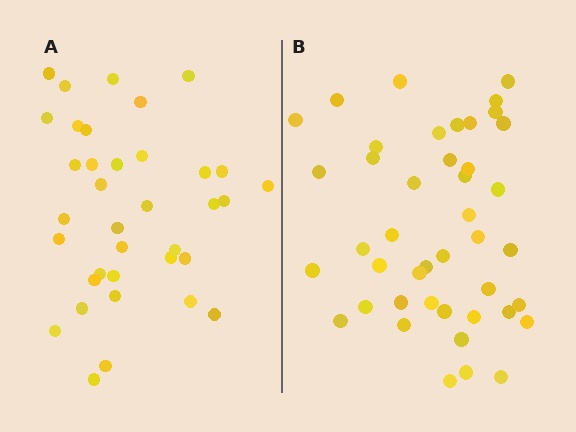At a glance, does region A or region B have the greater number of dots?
Region B (the right region) has more dots.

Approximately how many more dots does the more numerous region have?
Region B has roughly 8 or so more dots than region A.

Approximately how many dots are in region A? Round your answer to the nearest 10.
About 40 dots. (The exact count is 36, which rounds to 40.)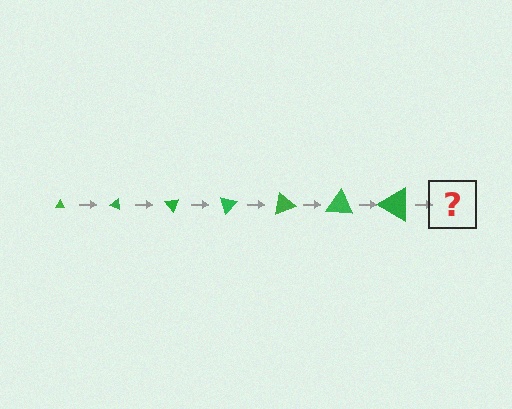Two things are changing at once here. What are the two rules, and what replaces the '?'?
The two rules are that the triangle grows larger each step and it rotates 25 degrees each step. The '?' should be a triangle, larger than the previous one and rotated 175 degrees from the start.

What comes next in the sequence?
The next element should be a triangle, larger than the previous one and rotated 175 degrees from the start.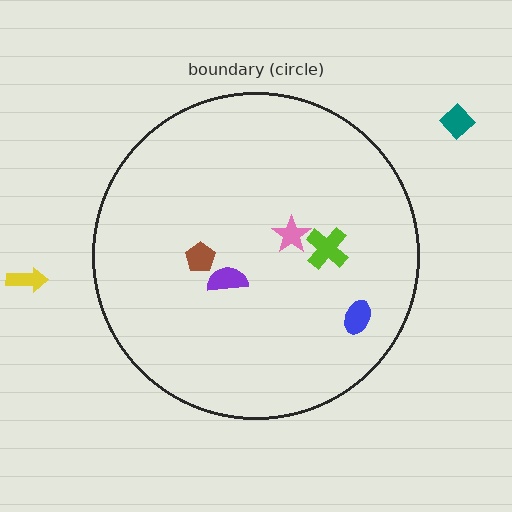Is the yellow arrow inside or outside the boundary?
Outside.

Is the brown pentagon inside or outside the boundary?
Inside.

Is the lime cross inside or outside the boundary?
Inside.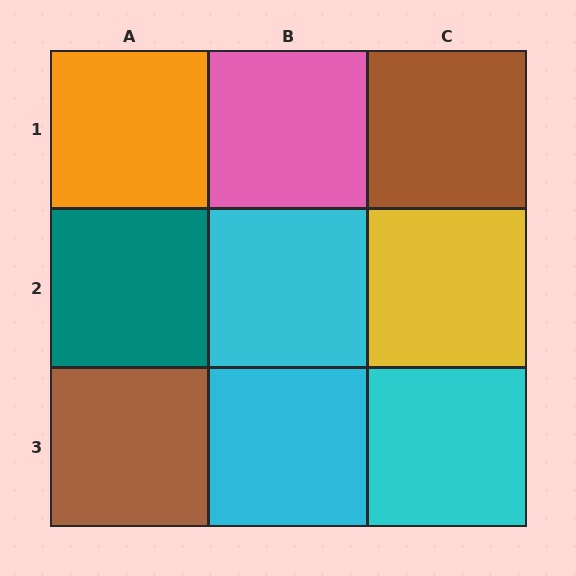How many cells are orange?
1 cell is orange.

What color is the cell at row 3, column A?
Brown.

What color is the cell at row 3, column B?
Cyan.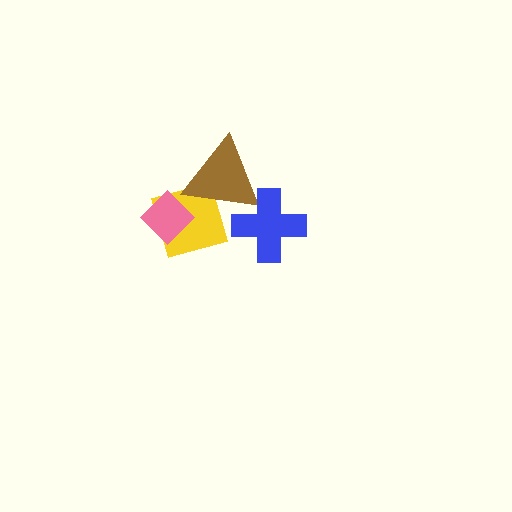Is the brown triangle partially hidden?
Yes, it is partially covered by another shape.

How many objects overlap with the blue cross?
1 object overlaps with the blue cross.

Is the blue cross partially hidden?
No, no other shape covers it.